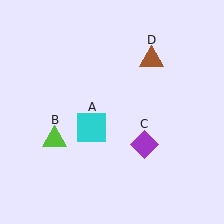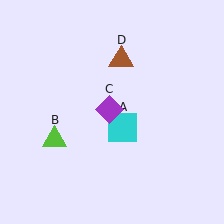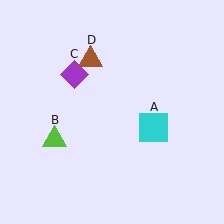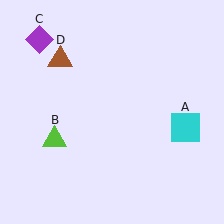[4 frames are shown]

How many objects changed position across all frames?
3 objects changed position: cyan square (object A), purple diamond (object C), brown triangle (object D).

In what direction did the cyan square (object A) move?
The cyan square (object A) moved right.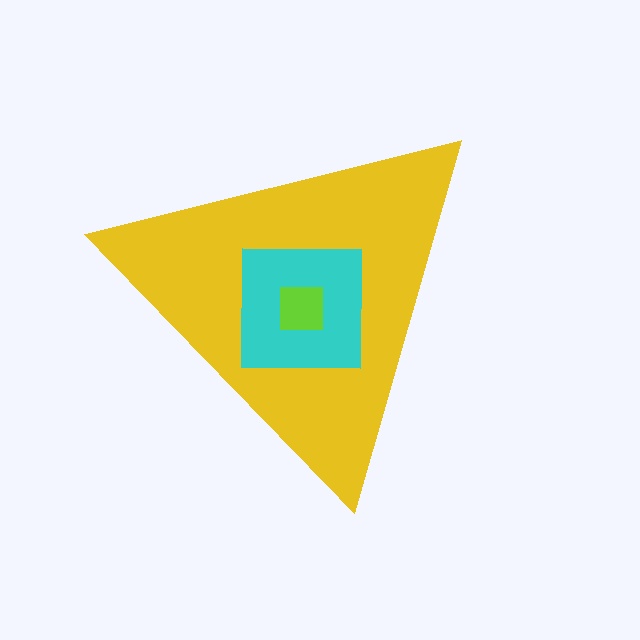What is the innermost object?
The lime square.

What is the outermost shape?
The yellow triangle.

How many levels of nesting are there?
3.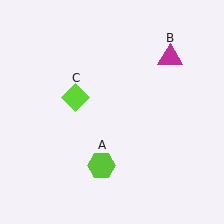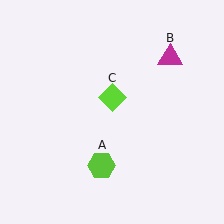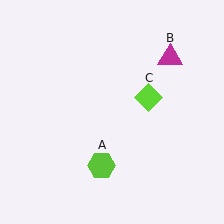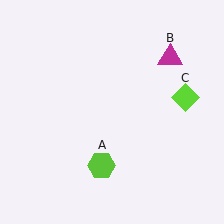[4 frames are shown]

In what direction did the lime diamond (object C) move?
The lime diamond (object C) moved right.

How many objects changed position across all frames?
1 object changed position: lime diamond (object C).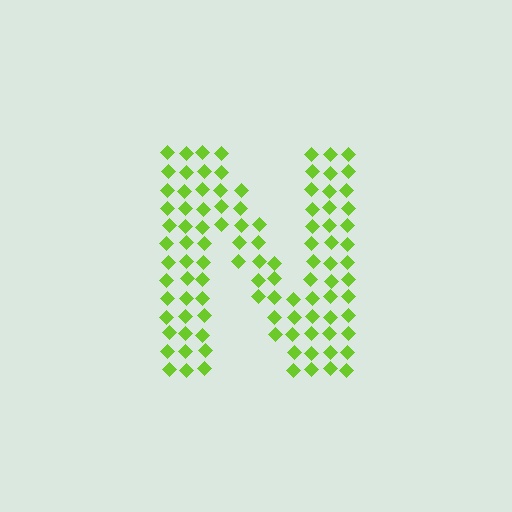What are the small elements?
The small elements are diamonds.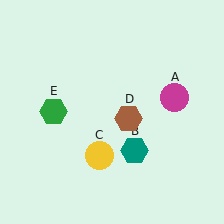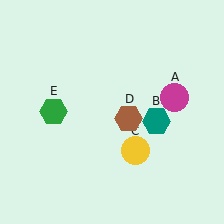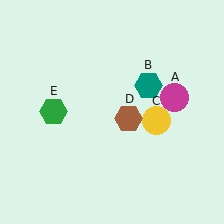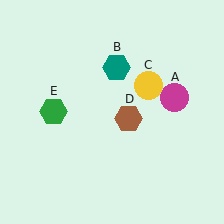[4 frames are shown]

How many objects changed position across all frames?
2 objects changed position: teal hexagon (object B), yellow circle (object C).